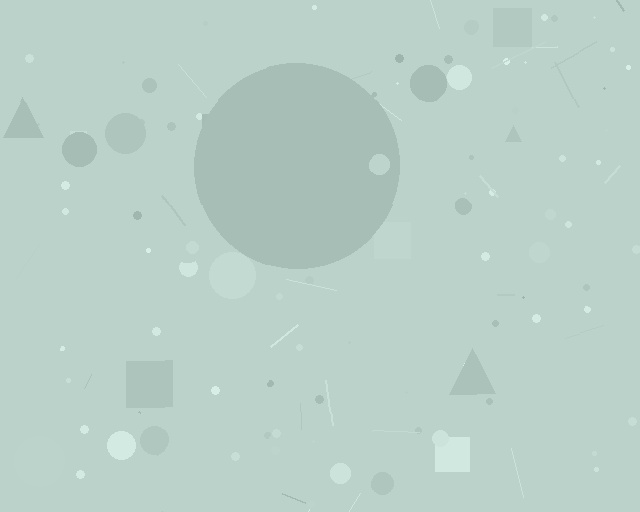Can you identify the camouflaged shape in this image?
The camouflaged shape is a circle.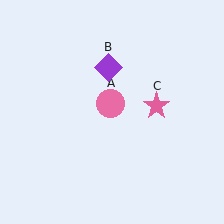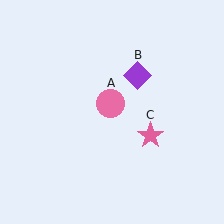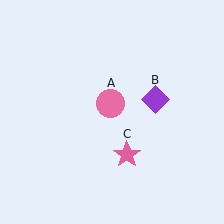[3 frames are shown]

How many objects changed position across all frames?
2 objects changed position: purple diamond (object B), pink star (object C).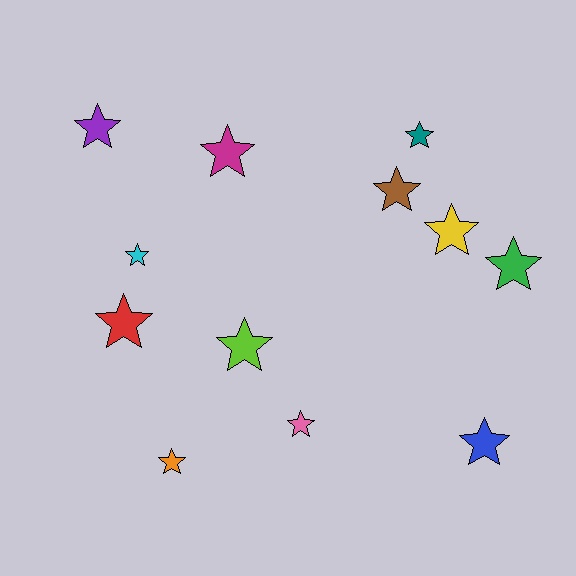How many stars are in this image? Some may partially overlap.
There are 12 stars.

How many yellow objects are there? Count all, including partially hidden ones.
There is 1 yellow object.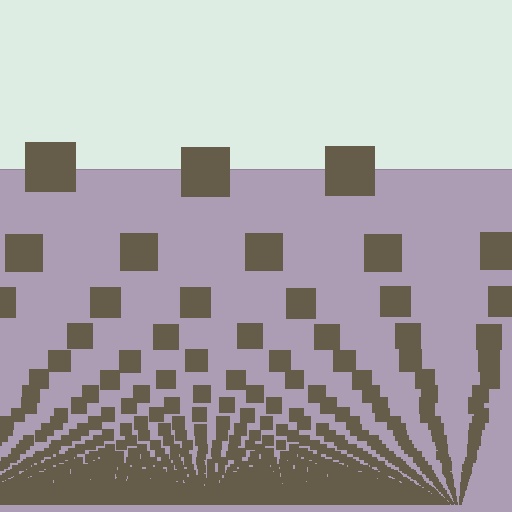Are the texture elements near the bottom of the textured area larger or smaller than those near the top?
Smaller. The gradient is inverted — elements near the bottom are smaller and denser.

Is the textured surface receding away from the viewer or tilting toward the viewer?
The surface appears to tilt toward the viewer. Texture elements get larger and sparser toward the top.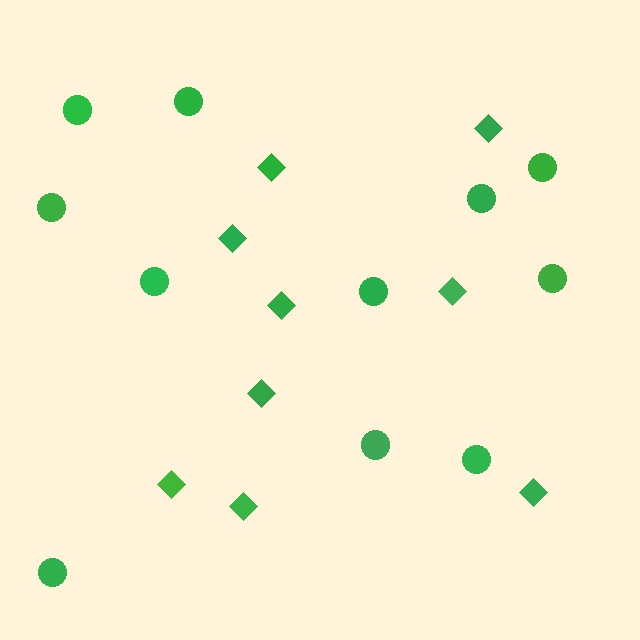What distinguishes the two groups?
There are 2 groups: one group of circles (11) and one group of diamonds (9).